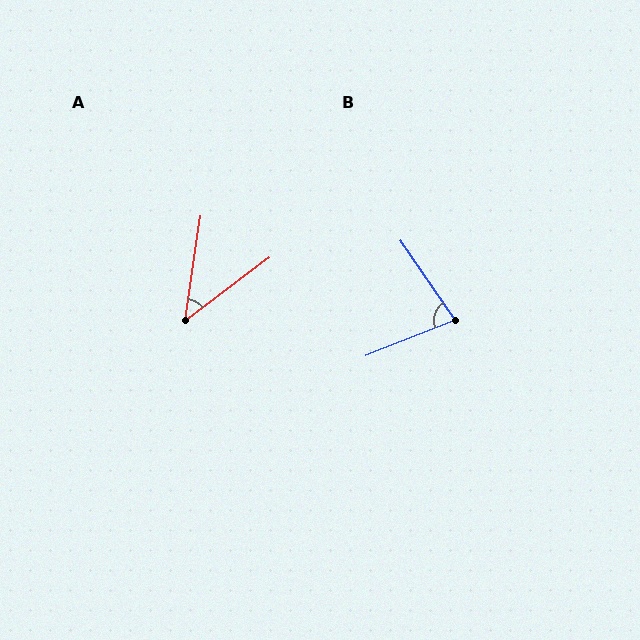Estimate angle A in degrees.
Approximately 45 degrees.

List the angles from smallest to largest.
A (45°), B (77°).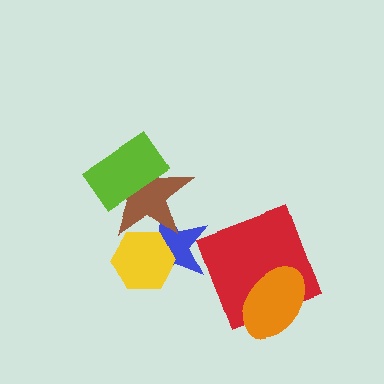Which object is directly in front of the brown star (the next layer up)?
The yellow hexagon is directly in front of the brown star.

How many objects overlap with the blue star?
2 objects overlap with the blue star.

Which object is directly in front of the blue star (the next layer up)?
The brown star is directly in front of the blue star.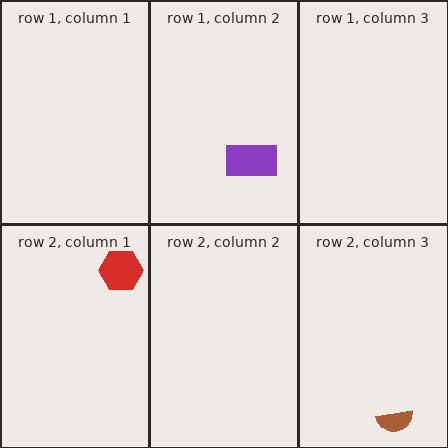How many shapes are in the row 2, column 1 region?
1.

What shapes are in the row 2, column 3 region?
The brown semicircle.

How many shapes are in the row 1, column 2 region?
1.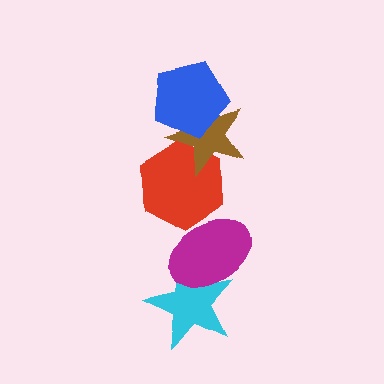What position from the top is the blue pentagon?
The blue pentagon is 1st from the top.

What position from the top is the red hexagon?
The red hexagon is 3rd from the top.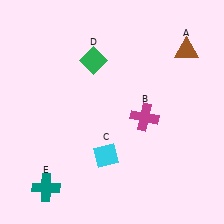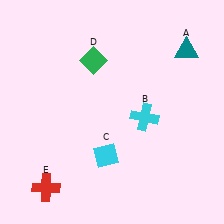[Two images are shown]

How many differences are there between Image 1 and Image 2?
There are 3 differences between the two images.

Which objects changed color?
A changed from brown to teal. B changed from magenta to cyan. E changed from teal to red.